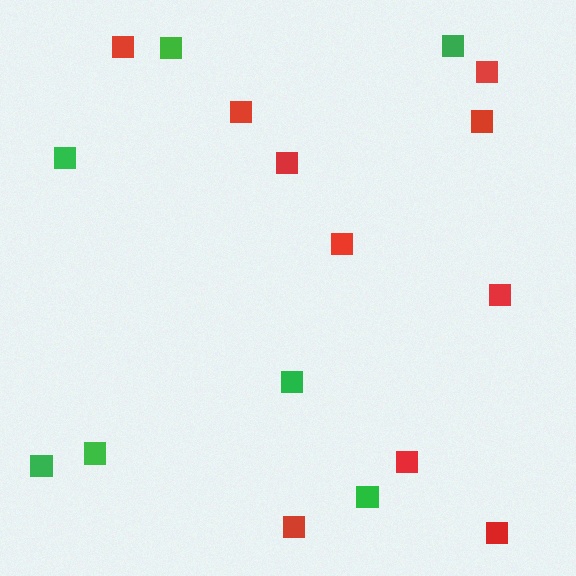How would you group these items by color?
There are 2 groups: one group of red squares (10) and one group of green squares (7).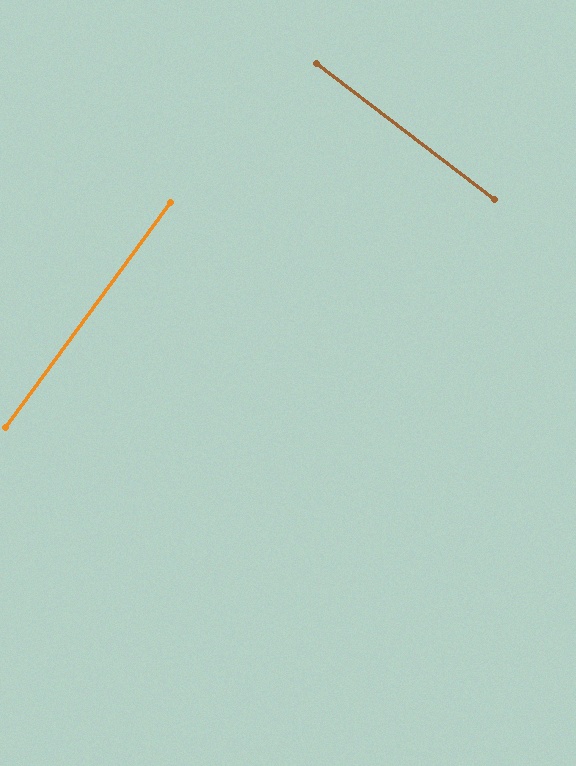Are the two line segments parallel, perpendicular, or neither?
Perpendicular — they meet at approximately 89°.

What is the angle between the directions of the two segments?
Approximately 89 degrees.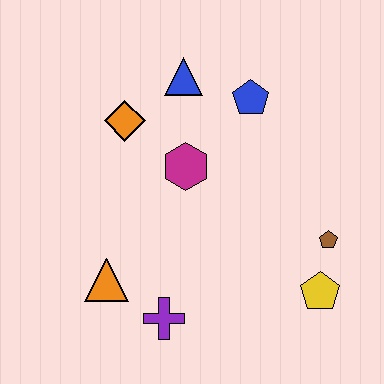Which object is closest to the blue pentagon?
The blue triangle is closest to the blue pentagon.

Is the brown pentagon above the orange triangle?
Yes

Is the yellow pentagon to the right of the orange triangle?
Yes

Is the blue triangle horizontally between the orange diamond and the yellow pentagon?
Yes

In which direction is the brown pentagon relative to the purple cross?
The brown pentagon is to the right of the purple cross.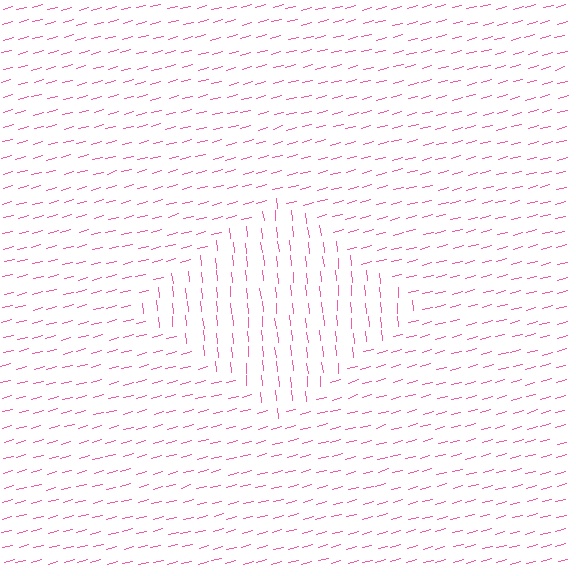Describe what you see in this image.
The image is filled with small pink line segments. A diamond region in the image has lines oriented differently from the surrounding lines, creating a visible texture boundary.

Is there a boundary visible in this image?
Yes, there is a texture boundary formed by a change in line orientation.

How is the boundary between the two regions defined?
The boundary is defined purely by a change in line orientation (approximately 80 degrees difference). All lines are the same color and thickness.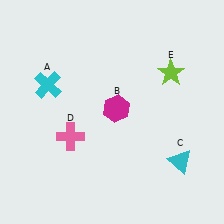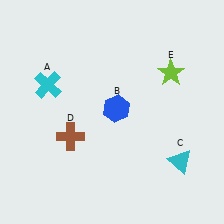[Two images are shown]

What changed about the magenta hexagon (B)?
In Image 1, B is magenta. In Image 2, it changed to blue.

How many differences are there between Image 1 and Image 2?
There are 2 differences between the two images.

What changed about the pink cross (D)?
In Image 1, D is pink. In Image 2, it changed to brown.